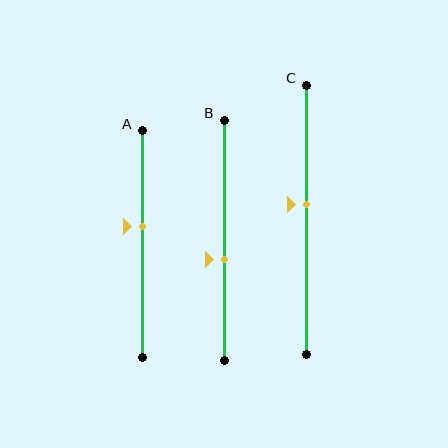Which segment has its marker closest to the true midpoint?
Segment C has its marker closest to the true midpoint.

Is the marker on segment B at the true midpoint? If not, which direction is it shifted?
No, the marker on segment B is shifted downward by about 8% of the segment length.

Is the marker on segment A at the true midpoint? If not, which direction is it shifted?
No, the marker on segment A is shifted upward by about 8% of the segment length.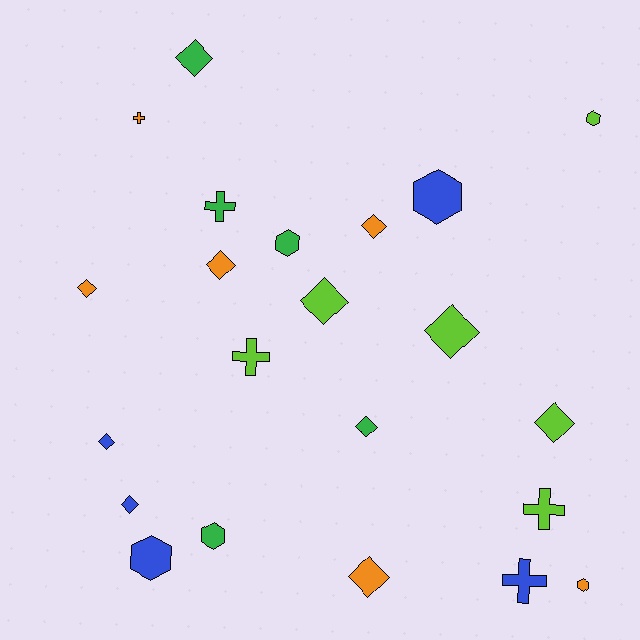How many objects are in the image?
There are 22 objects.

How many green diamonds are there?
There are 2 green diamonds.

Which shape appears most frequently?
Diamond, with 11 objects.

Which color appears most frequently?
Lime, with 6 objects.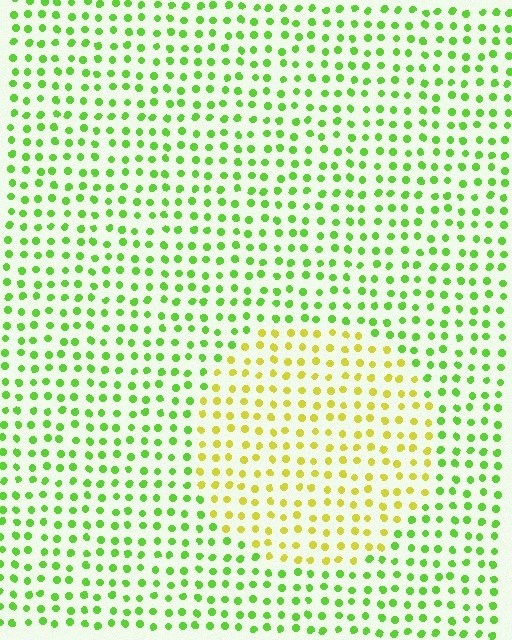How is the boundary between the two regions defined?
The boundary is defined purely by a slight shift in hue (about 44 degrees). Spacing, size, and orientation are identical on both sides.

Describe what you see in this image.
The image is filled with small lime elements in a uniform arrangement. A circle-shaped region is visible where the elements are tinted to a slightly different hue, forming a subtle color boundary.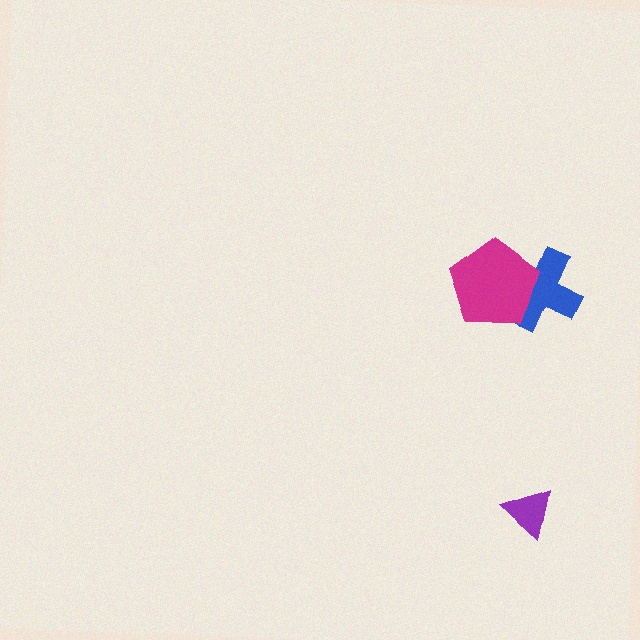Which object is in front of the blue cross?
The magenta pentagon is in front of the blue cross.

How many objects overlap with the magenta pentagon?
1 object overlaps with the magenta pentagon.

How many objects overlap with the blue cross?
1 object overlaps with the blue cross.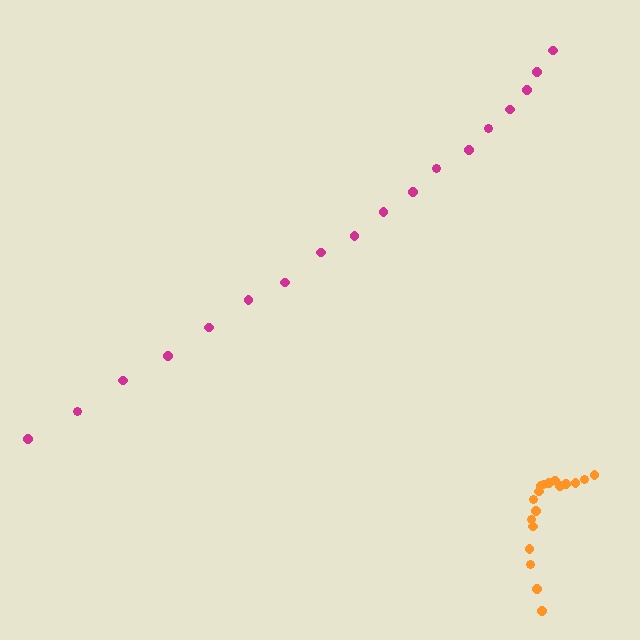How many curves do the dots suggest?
There are 2 distinct paths.